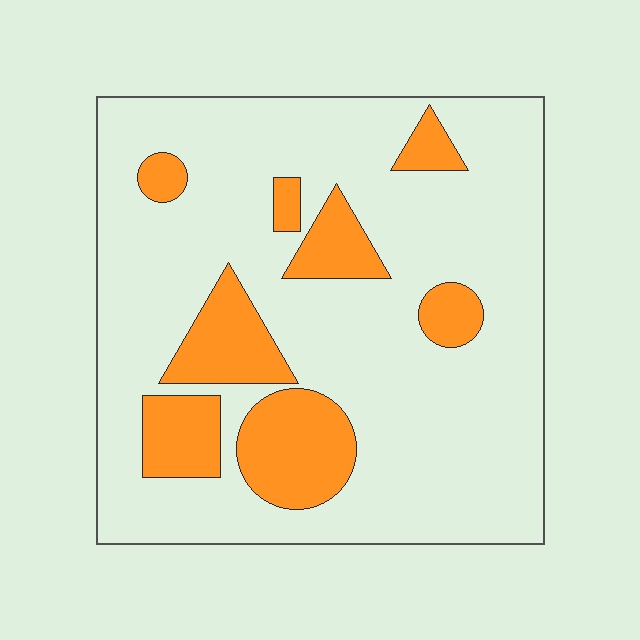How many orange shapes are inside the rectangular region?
8.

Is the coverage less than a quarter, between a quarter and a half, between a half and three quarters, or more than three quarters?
Less than a quarter.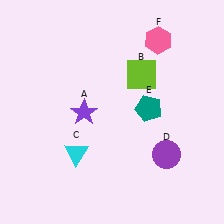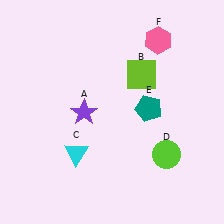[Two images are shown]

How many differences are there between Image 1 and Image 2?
There is 1 difference between the two images.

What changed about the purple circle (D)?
In Image 1, D is purple. In Image 2, it changed to lime.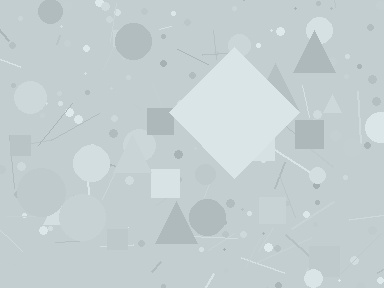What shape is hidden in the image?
A diamond is hidden in the image.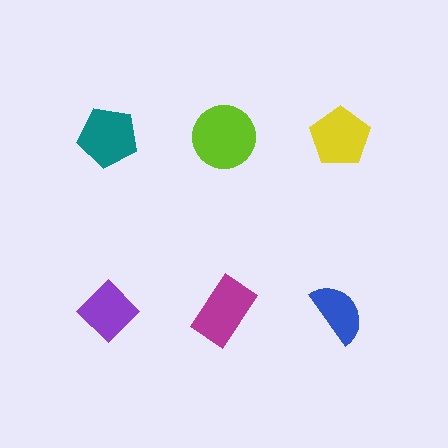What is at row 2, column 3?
A blue semicircle.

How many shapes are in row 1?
3 shapes.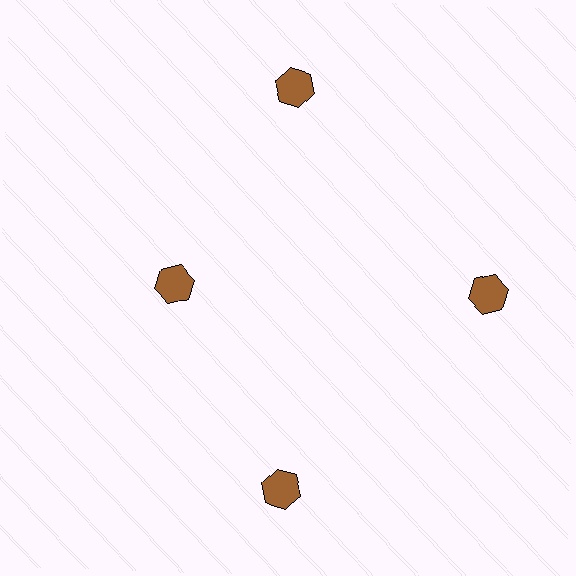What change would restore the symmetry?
The symmetry would be restored by moving it outward, back onto the ring so that all 4 hexagons sit at equal angles and equal distance from the center.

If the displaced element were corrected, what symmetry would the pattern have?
It would have 4-fold rotational symmetry — the pattern would map onto itself every 90 degrees.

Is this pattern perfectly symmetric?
No. The 4 brown hexagons are arranged in a ring, but one element near the 9 o'clock position is pulled inward toward the center, breaking the 4-fold rotational symmetry.